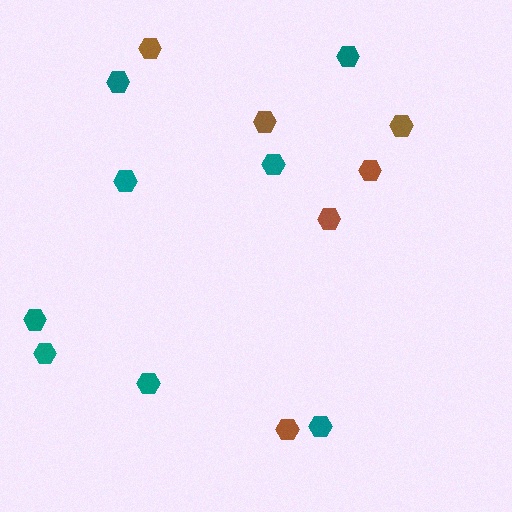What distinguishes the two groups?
There are 2 groups: one group of brown hexagons (6) and one group of teal hexagons (8).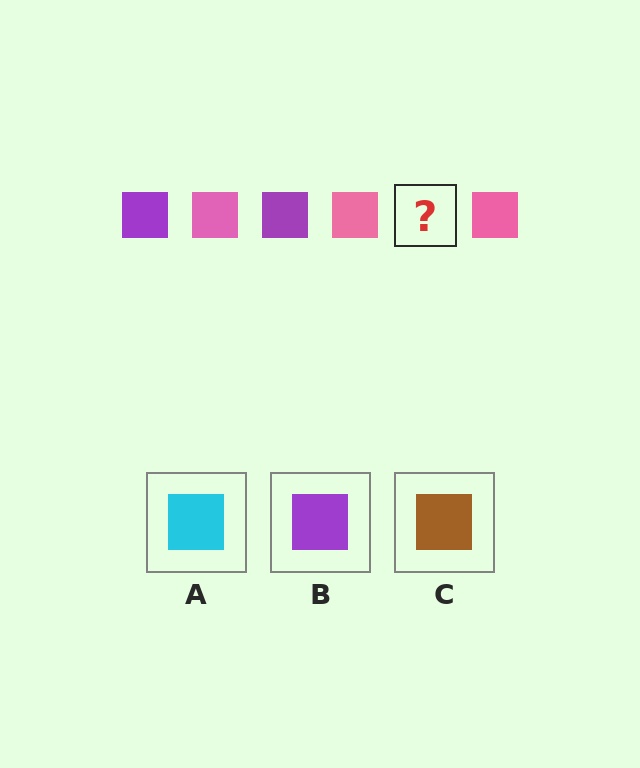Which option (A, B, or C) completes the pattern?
B.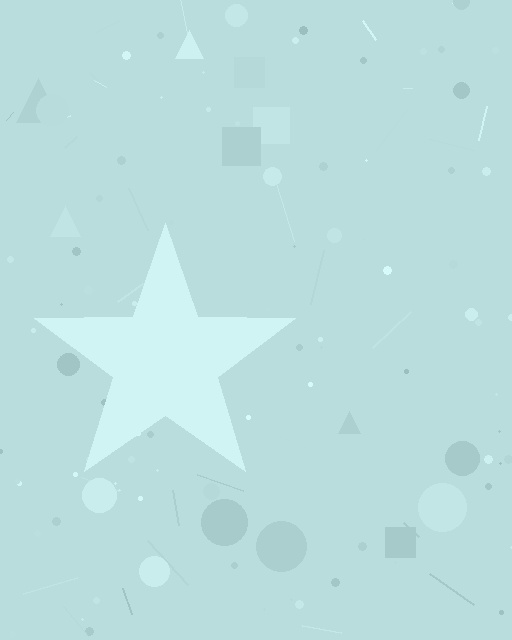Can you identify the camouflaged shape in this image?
The camouflaged shape is a star.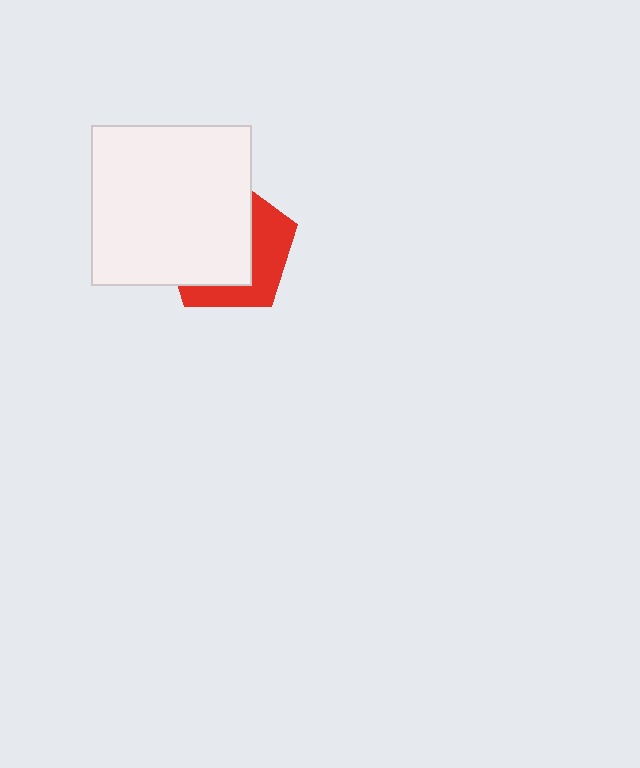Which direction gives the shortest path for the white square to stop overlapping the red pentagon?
Moving left gives the shortest separation.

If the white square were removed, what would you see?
You would see the complete red pentagon.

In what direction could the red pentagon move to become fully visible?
The red pentagon could move right. That would shift it out from behind the white square entirely.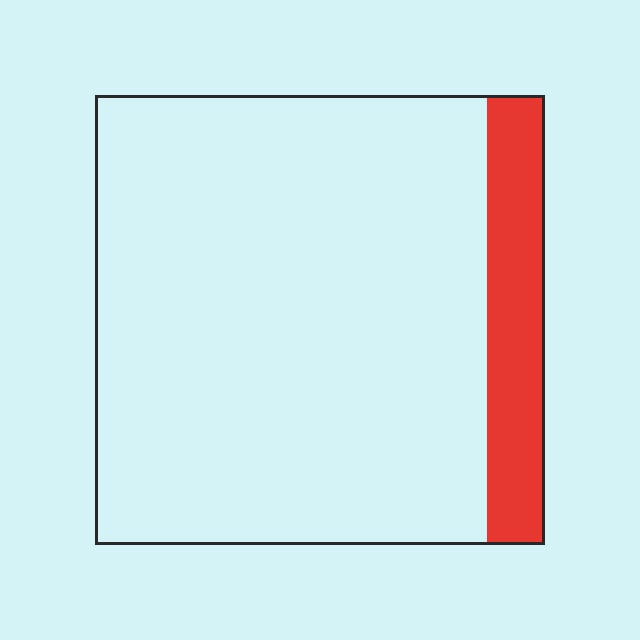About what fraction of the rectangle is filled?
About one eighth (1/8).